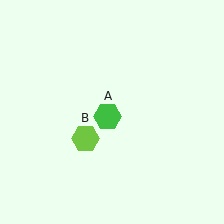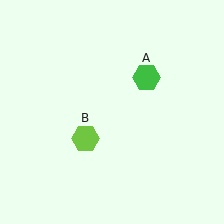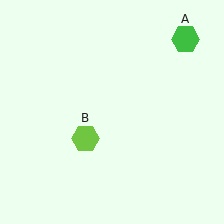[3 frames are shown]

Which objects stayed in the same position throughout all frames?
Lime hexagon (object B) remained stationary.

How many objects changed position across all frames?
1 object changed position: green hexagon (object A).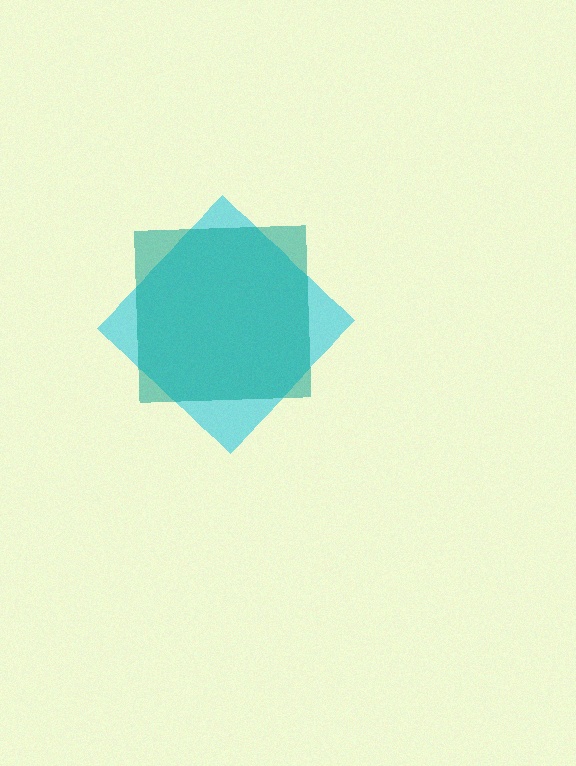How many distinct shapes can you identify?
There are 2 distinct shapes: a cyan diamond, a teal square.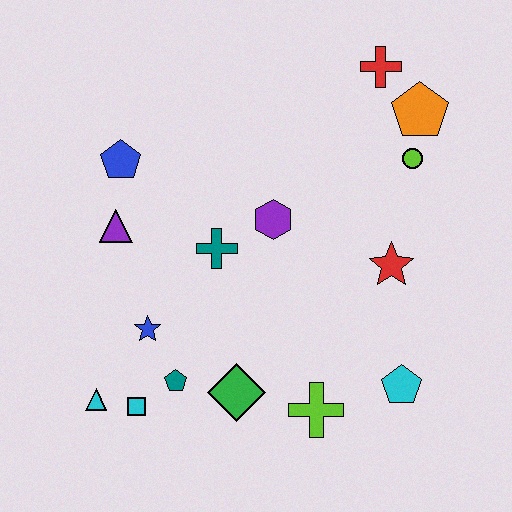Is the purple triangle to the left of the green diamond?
Yes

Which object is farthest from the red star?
The cyan triangle is farthest from the red star.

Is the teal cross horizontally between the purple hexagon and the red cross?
No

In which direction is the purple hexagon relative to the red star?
The purple hexagon is to the left of the red star.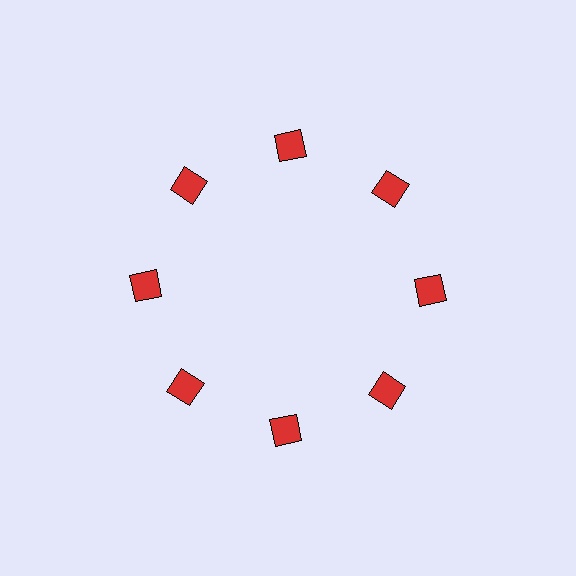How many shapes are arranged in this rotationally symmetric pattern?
There are 8 shapes, arranged in 8 groups of 1.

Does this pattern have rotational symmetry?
Yes, this pattern has 8-fold rotational symmetry. It looks the same after rotating 45 degrees around the center.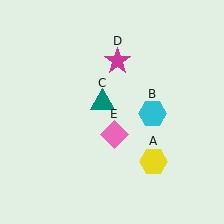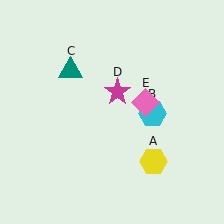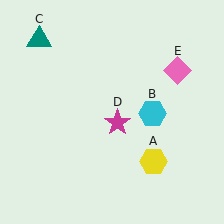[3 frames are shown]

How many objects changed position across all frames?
3 objects changed position: teal triangle (object C), magenta star (object D), pink diamond (object E).